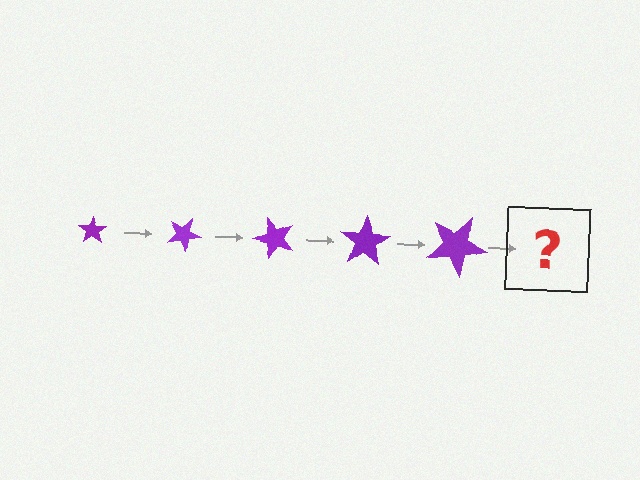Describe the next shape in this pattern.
It should be a star, larger than the previous one and rotated 125 degrees from the start.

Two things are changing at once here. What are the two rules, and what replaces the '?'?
The two rules are that the star grows larger each step and it rotates 25 degrees each step. The '?' should be a star, larger than the previous one and rotated 125 degrees from the start.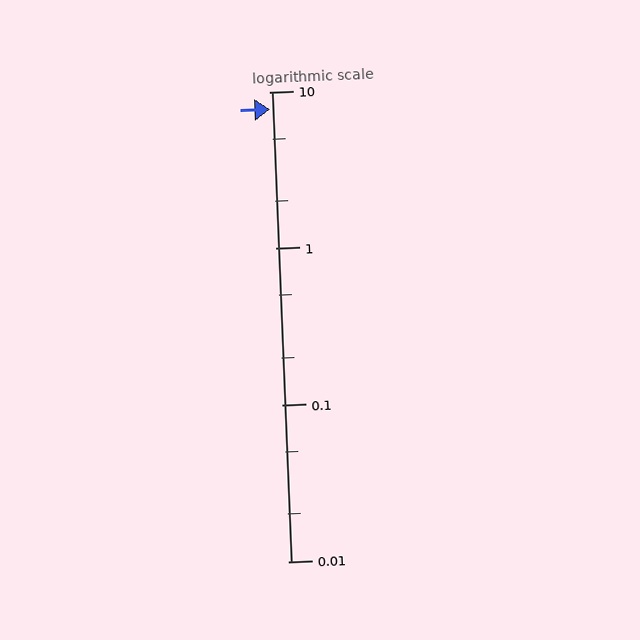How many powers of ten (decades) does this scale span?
The scale spans 3 decades, from 0.01 to 10.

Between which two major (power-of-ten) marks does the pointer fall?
The pointer is between 1 and 10.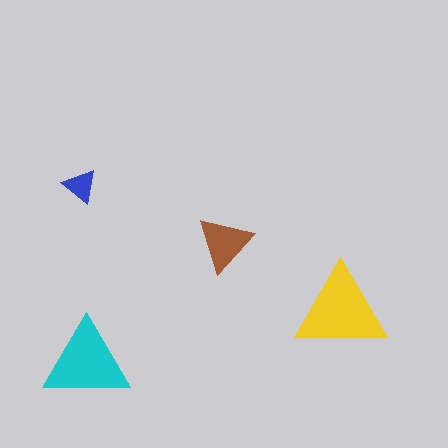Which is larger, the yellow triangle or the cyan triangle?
The yellow one.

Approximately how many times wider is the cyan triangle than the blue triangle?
About 2.5 times wider.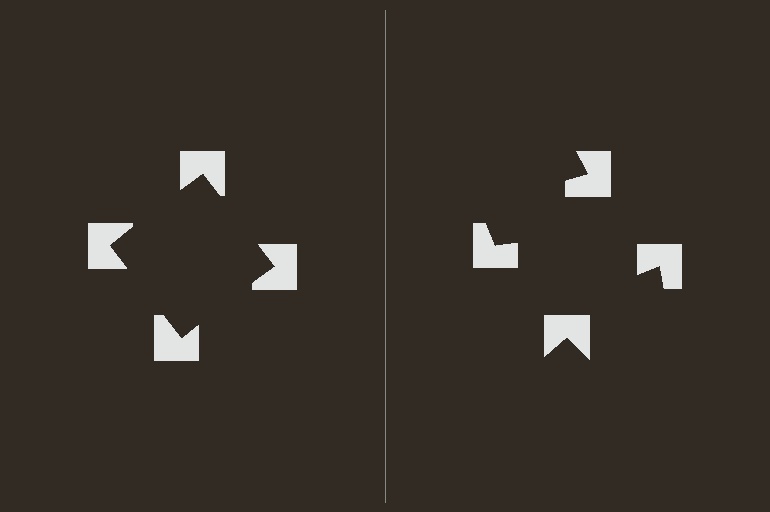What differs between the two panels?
The notched squares are positioned identically on both sides; only the wedge orientations differ. On the left they align to a square; on the right they are misaligned.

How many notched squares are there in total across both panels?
8 — 4 on each side.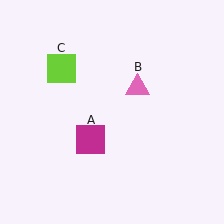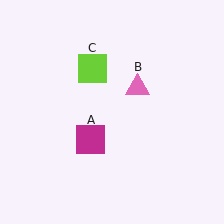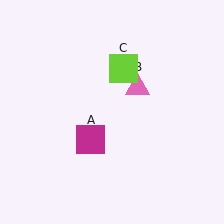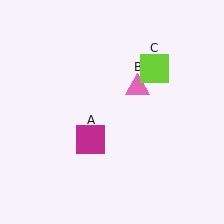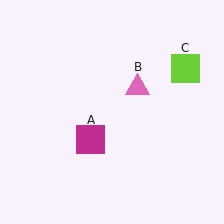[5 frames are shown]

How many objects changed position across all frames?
1 object changed position: lime square (object C).